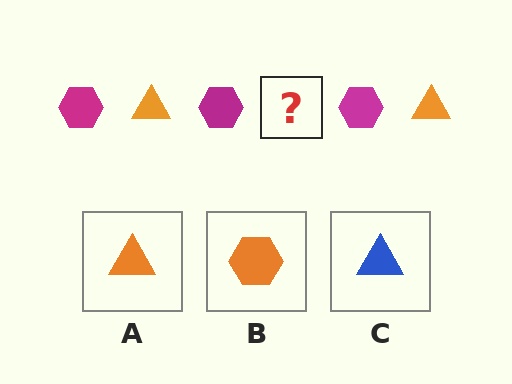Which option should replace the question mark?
Option A.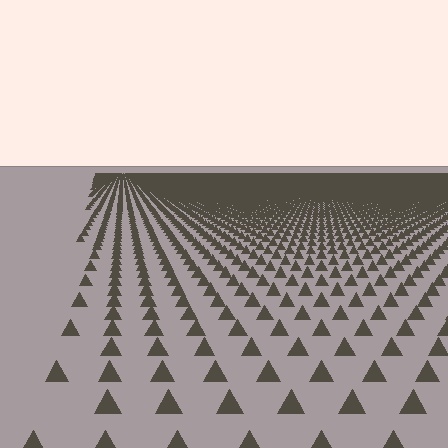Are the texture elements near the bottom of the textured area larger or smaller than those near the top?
Larger. Near the bottom, elements are closer to the viewer and appear at a bigger on-screen size.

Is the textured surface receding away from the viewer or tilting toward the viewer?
The surface is receding away from the viewer. Texture elements get smaller and denser toward the top.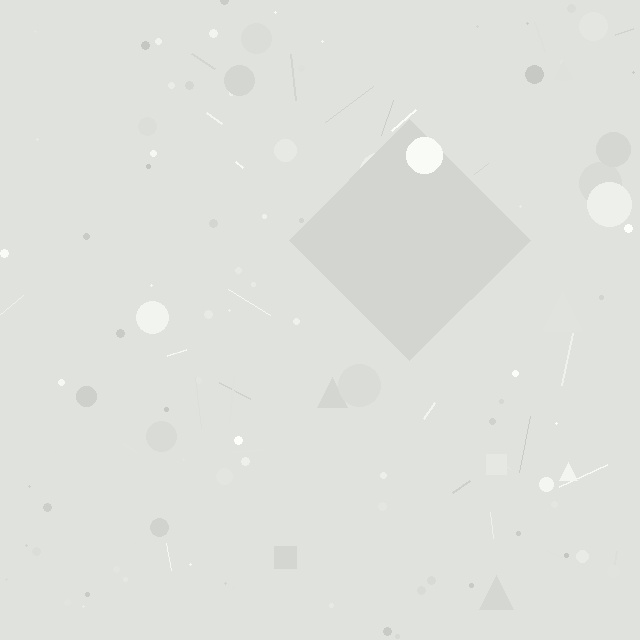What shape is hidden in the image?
A diamond is hidden in the image.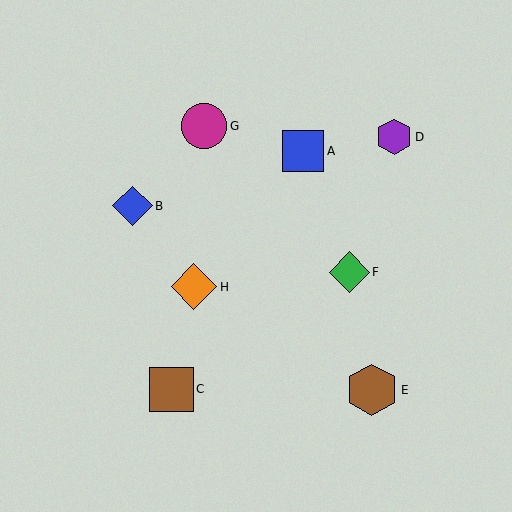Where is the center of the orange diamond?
The center of the orange diamond is at (194, 287).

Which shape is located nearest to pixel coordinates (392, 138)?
The purple hexagon (labeled D) at (394, 137) is nearest to that location.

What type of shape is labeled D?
Shape D is a purple hexagon.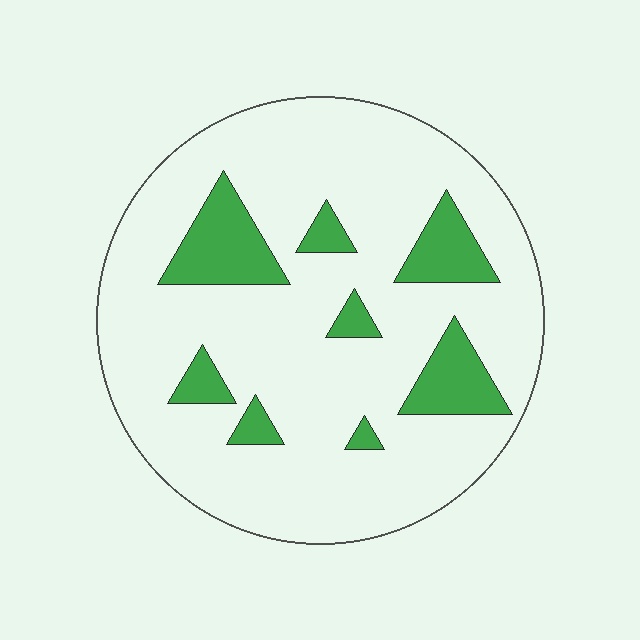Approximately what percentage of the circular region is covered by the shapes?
Approximately 15%.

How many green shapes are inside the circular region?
8.